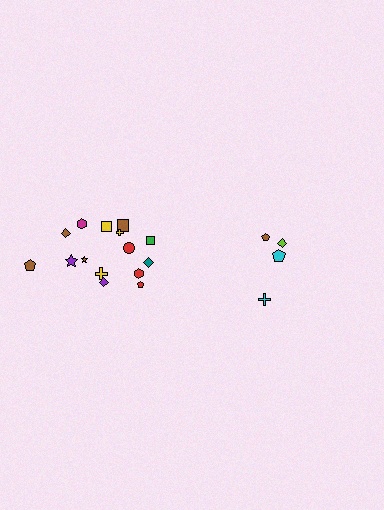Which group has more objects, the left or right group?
The left group.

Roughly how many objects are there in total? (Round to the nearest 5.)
Roughly 20 objects in total.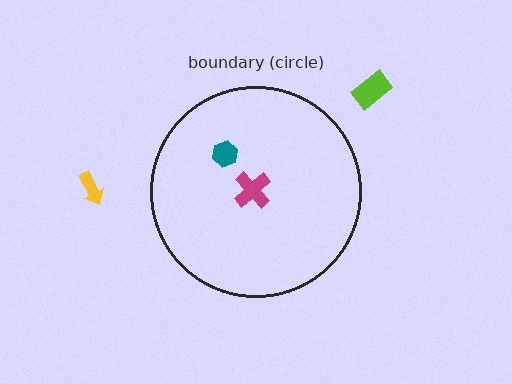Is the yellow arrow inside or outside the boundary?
Outside.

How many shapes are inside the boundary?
2 inside, 2 outside.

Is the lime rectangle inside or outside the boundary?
Outside.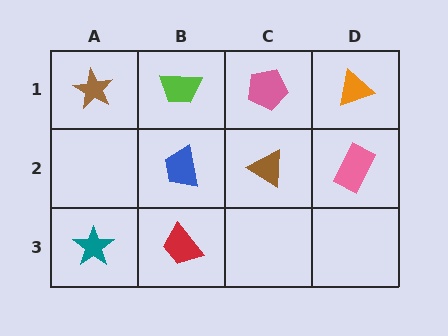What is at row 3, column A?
A teal star.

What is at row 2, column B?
A blue trapezoid.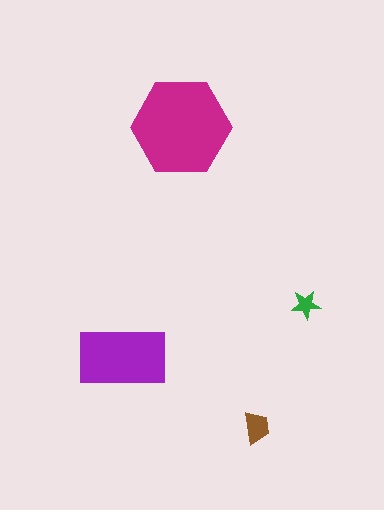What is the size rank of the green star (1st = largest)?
4th.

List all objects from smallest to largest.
The green star, the brown trapezoid, the purple rectangle, the magenta hexagon.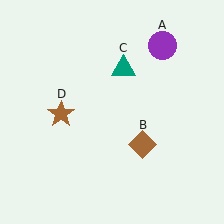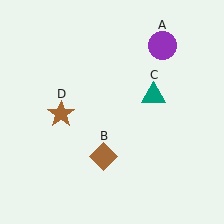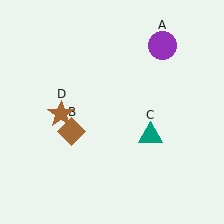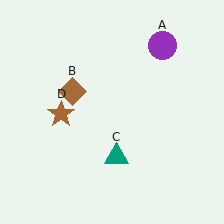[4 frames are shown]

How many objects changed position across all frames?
2 objects changed position: brown diamond (object B), teal triangle (object C).